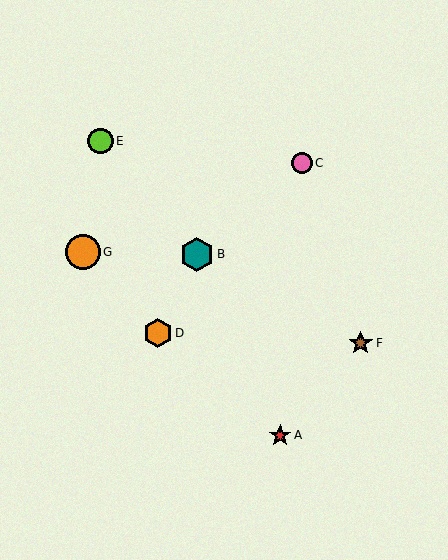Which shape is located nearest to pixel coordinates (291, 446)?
The red star (labeled A) at (280, 435) is nearest to that location.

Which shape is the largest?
The orange circle (labeled G) is the largest.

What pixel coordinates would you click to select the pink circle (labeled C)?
Click at (302, 163) to select the pink circle C.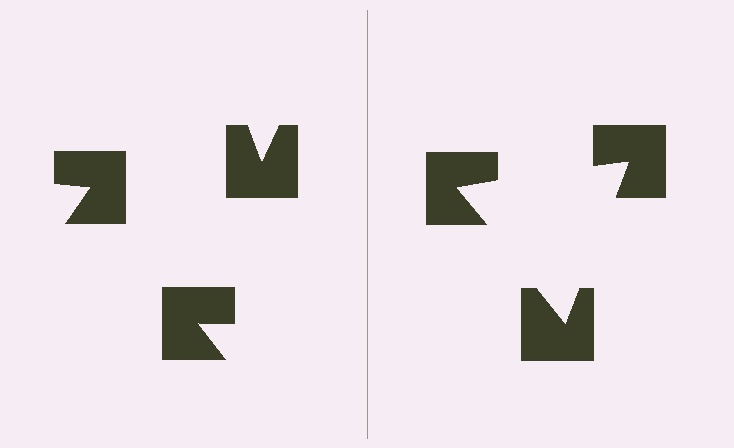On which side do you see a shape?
An illusory triangle appears on the right side. On the left side the wedge cuts are rotated, so no coherent shape forms.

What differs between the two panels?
The notched squares are positioned identically on both sides; only the wedge orientations differ. On the right they align to a triangle; on the left they are misaligned.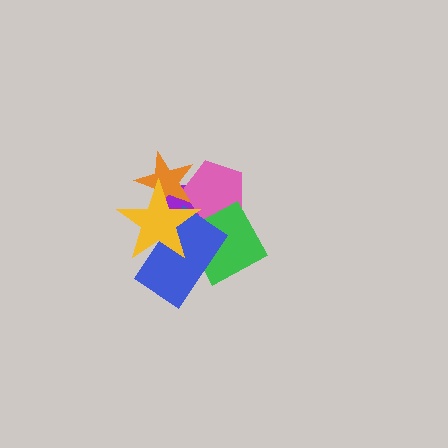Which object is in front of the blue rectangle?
The yellow star is in front of the blue rectangle.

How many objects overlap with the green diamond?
4 objects overlap with the green diamond.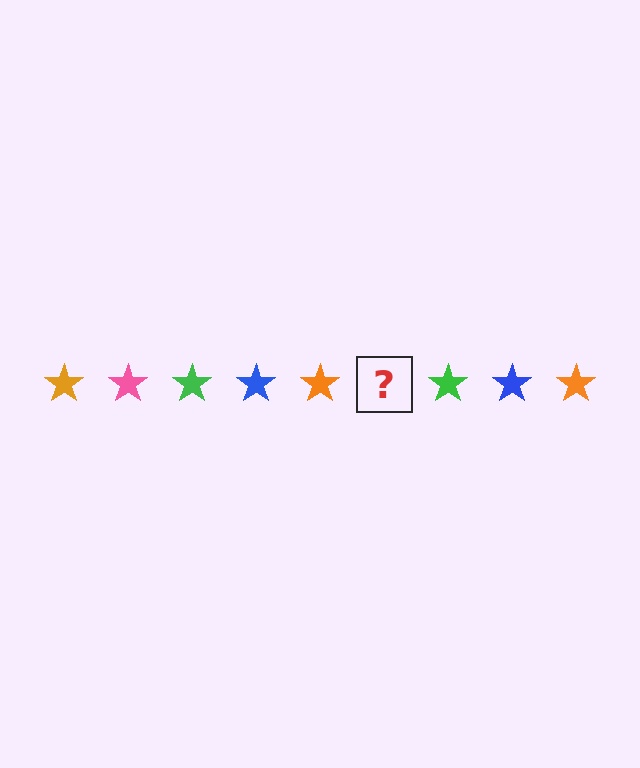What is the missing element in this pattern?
The missing element is a pink star.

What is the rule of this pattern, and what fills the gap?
The rule is that the pattern cycles through orange, pink, green, blue stars. The gap should be filled with a pink star.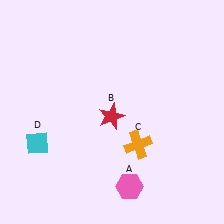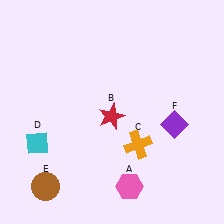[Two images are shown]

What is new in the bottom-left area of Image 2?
A brown circle (E) was added in the bottom-left area of Image 2.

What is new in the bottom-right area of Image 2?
A purple diamond (F) was added in the bottom-right area of Image 2.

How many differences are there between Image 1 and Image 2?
There are 2 differences between the two images.